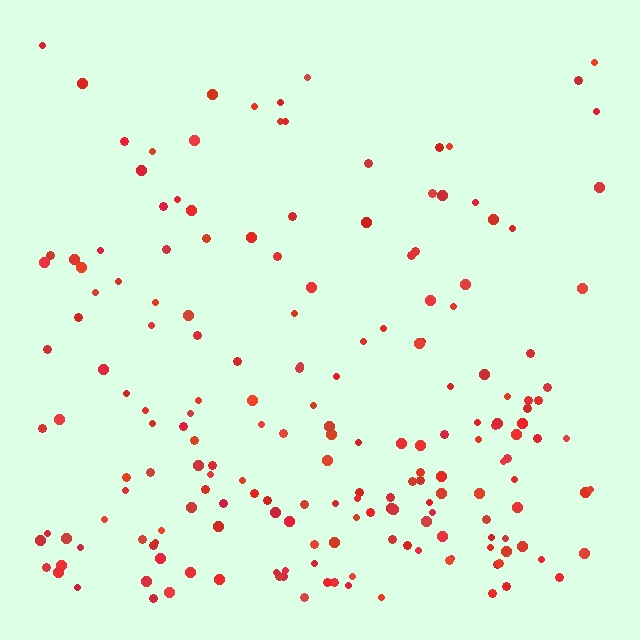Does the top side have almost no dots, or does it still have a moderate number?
Still a moderate number, just noticeably fewer than the bottom.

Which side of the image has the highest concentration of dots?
The bottom.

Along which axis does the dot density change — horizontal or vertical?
Vertical.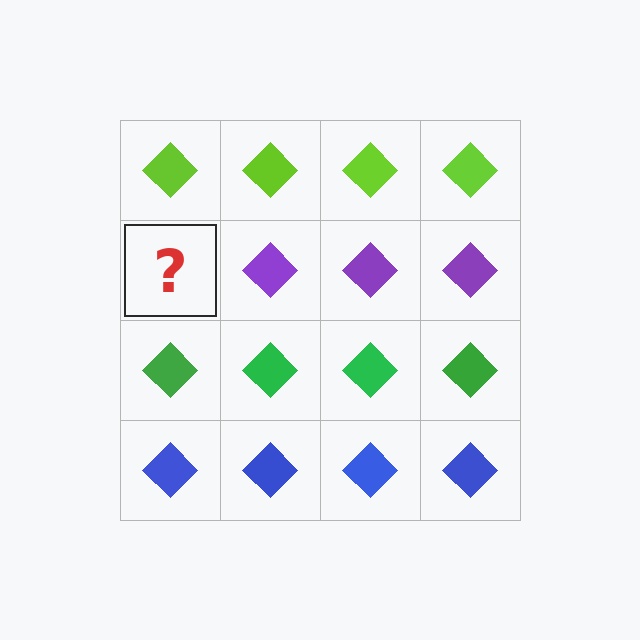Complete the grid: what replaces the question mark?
The question mark should be replaced with a purple diamond.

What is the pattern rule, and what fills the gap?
The rule is that each row has a consistent color. The gap should be filled with a purple diamond.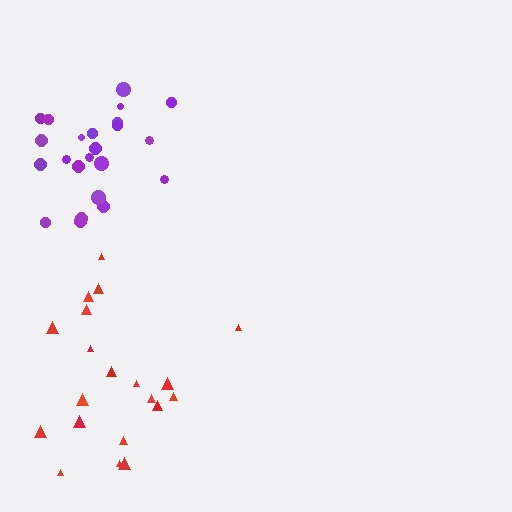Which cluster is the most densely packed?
Purple.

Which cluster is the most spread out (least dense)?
Red.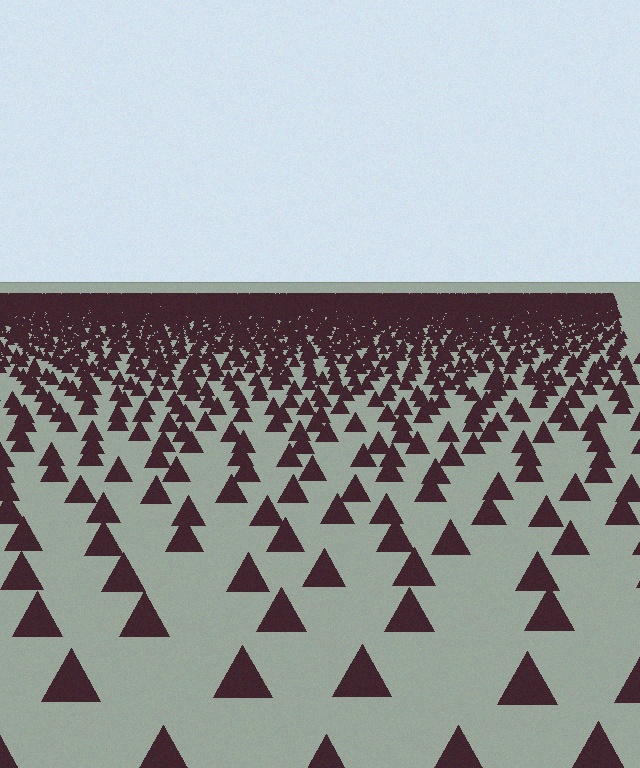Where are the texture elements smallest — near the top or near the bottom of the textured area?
Near the top.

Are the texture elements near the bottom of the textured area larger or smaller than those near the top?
Larger. Near the bottom, elements are closer to the viewer and appear at a bigger on-screen size.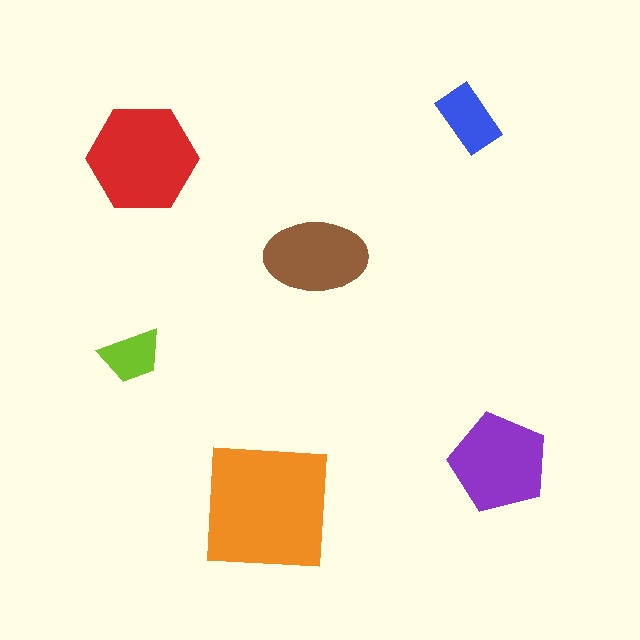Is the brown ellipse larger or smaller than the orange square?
Smaller.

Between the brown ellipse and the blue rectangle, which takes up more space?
The brown ellipse.